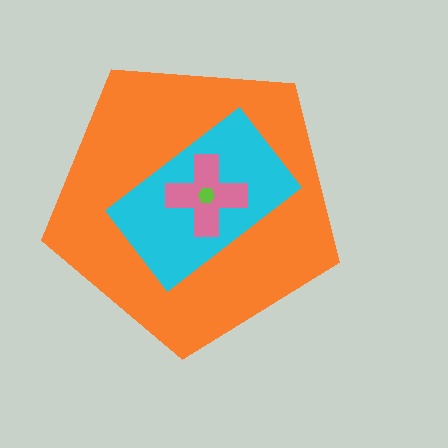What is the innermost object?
The lime hexagon.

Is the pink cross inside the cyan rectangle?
Yes.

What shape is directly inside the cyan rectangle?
The pink cross.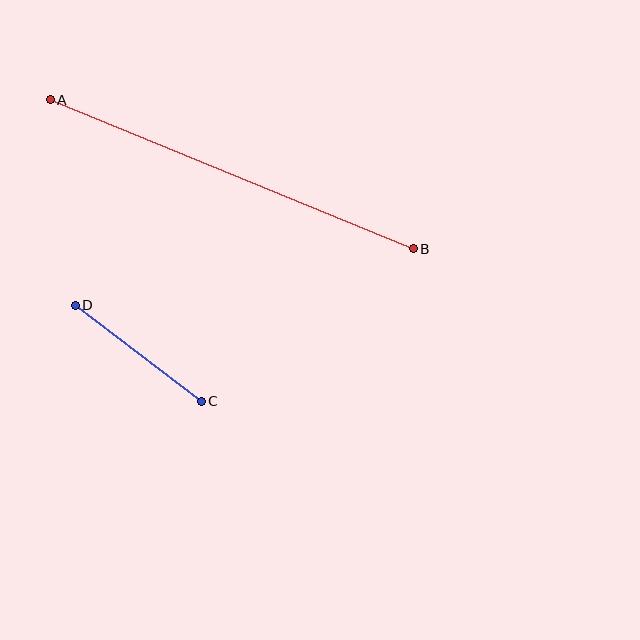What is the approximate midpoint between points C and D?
The midpoint is at approximately (138, 353) pixels.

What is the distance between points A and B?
The distance is approximately 392 pixels.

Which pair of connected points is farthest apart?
Points A and B are farthest apart.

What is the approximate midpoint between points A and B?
The midpoint is at approximately (232, 174) pixels.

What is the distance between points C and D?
The distance is approximately 158 pixels.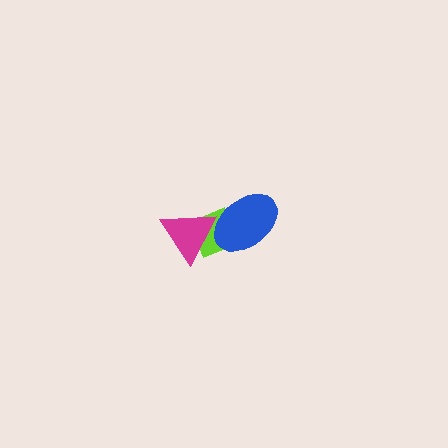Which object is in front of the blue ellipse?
The magenta triangle is in front of the blue ellipse.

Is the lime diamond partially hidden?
Yes, it is partially covered by another shape.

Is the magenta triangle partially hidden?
No, no other shape covers it.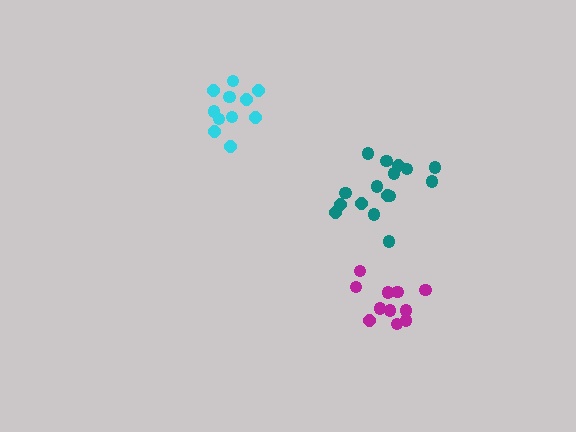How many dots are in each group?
Group 1: 16 dots, Group 2: 11 dots, Group 3: 11 dots (38 total).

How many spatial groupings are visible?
There are 3 spatial groupings.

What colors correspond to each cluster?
The clusters are colored: teal, magenta, cyan.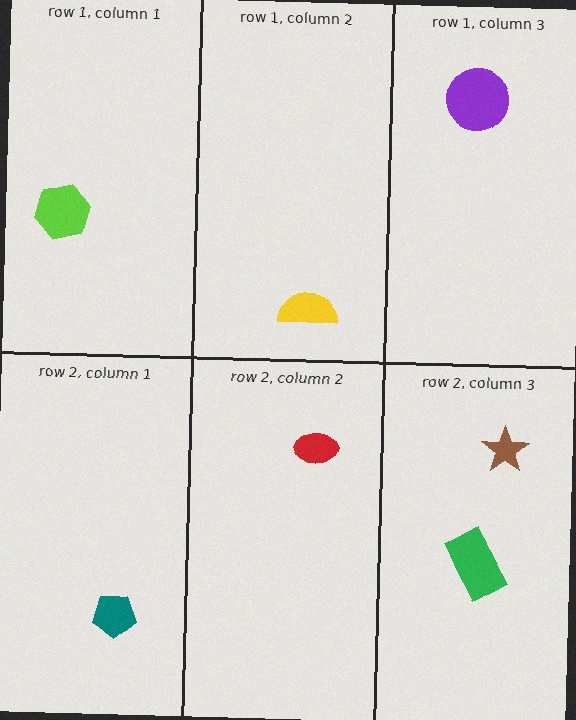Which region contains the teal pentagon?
The row 2, column 1 region.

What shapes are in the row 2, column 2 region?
The red ellipse.